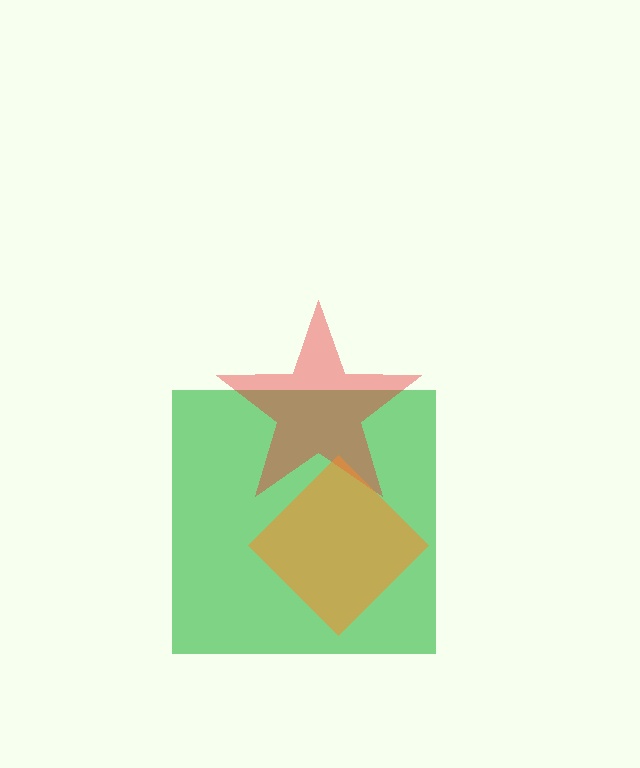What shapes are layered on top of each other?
The layered shapes are: a green square, a red star, an orange diamond.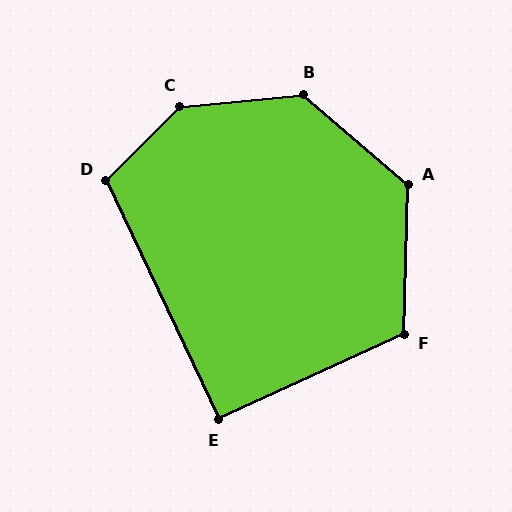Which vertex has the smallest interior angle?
E, at approximately 90 degrees.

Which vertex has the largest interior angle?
C, at approximately 140 degrees.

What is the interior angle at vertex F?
Approximately 116 degrees (obtuse).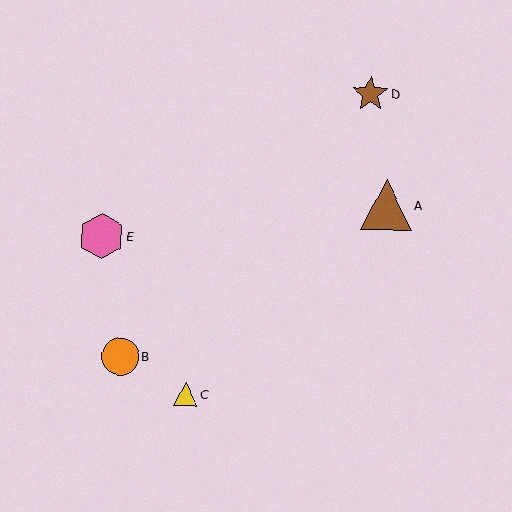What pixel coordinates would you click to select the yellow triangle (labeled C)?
Click at (186, 394) to select the yellow triangle C.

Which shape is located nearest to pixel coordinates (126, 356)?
The orange circle (labeled B) at (120, 356) is nearest to that location.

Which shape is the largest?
The brown triangle (labeled A) is the largest.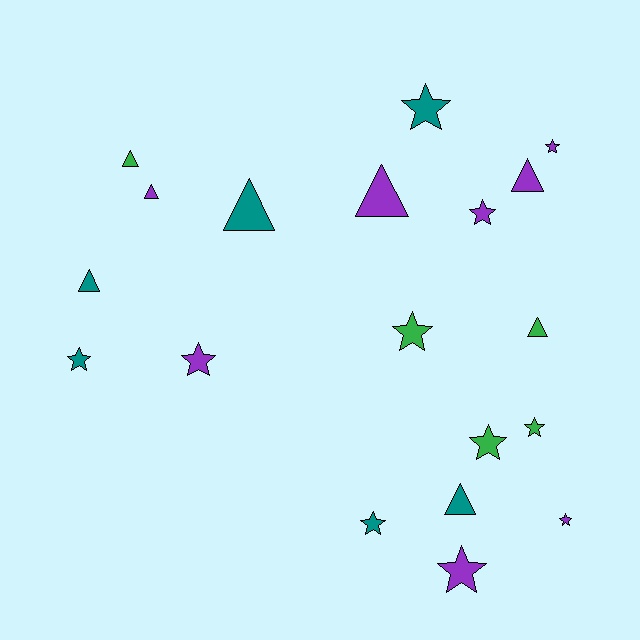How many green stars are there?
There are 3 green stars.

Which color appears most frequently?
Purple, with 8 objects.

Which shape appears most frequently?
Star, with 11 objects.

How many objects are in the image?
There are 19 objects.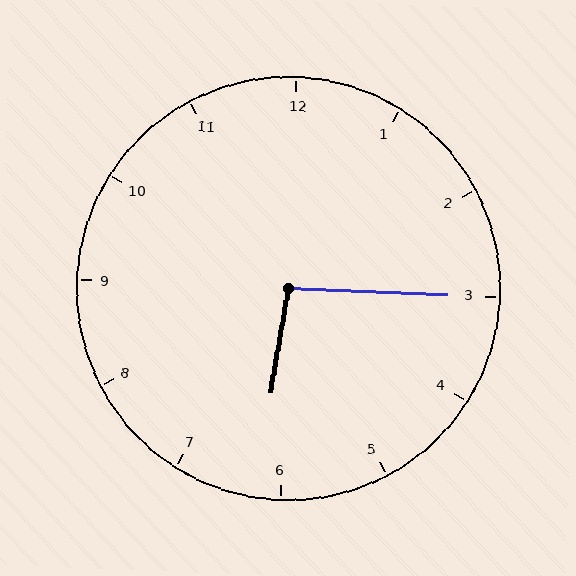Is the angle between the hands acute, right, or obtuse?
It is obtuse.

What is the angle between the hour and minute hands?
Approximately 98 degrees.